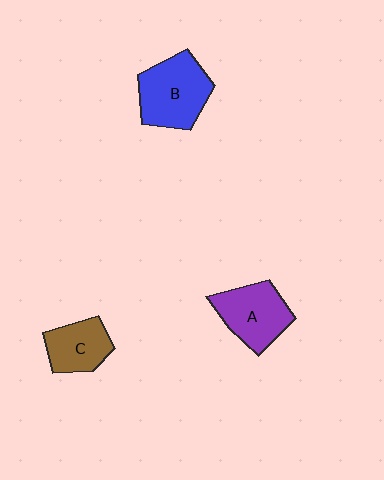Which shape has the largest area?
Shape B (blue).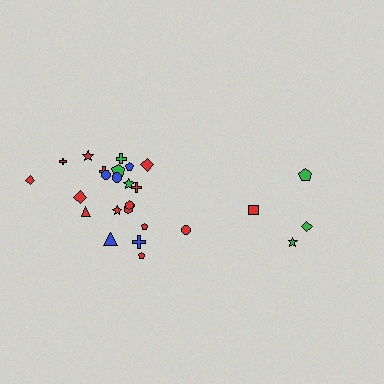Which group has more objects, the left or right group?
The left group.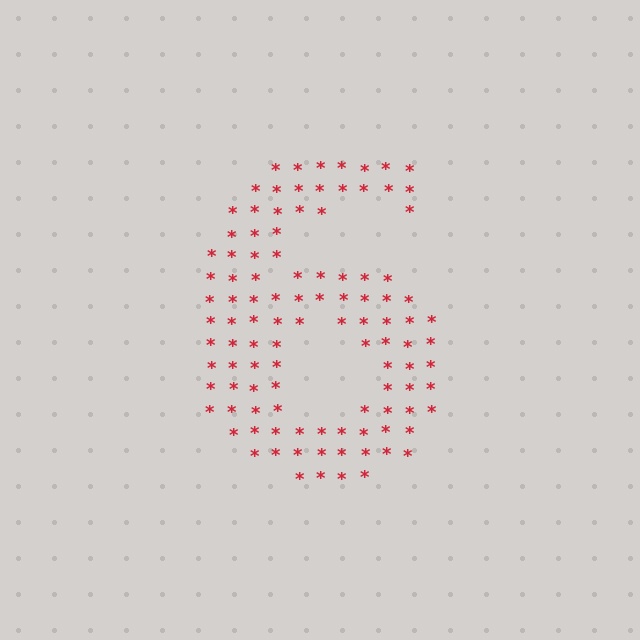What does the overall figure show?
The overall figure shows the digit 6.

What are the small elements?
The small elements are asterisks.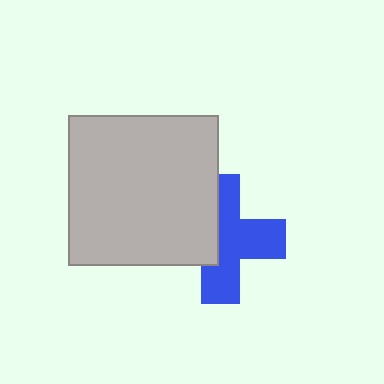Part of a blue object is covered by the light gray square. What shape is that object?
It is a cross.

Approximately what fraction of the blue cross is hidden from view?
Roughly 41% of the blue cross is hidden behind the light gray square.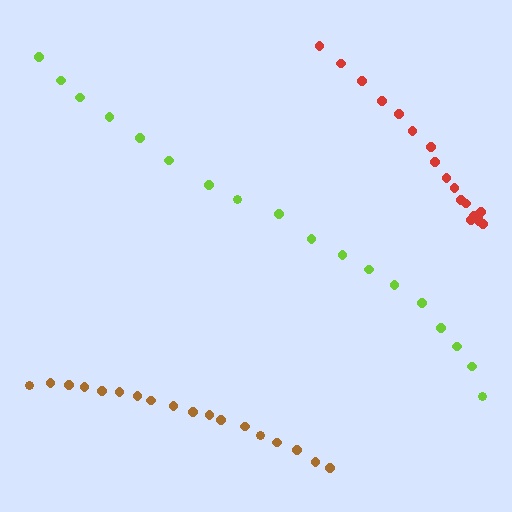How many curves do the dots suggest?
There are 3 distinct paths.